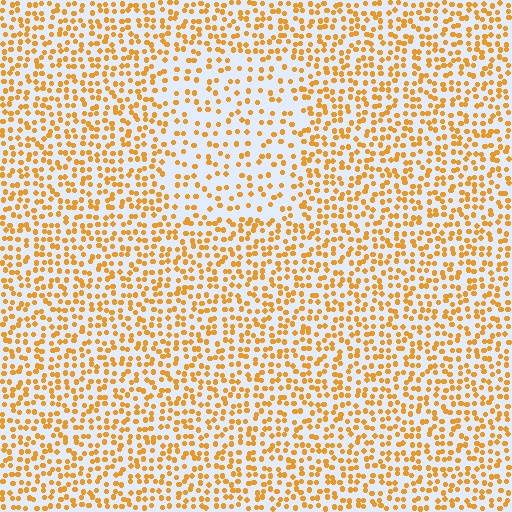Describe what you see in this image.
The image contains small orange elements arranged at two different densities. A rectangle-shaped region is visible where the elements are less densely packed than the surrounding area.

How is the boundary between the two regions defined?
The boundary is defined by a change in element density (approximately 1.8x ratio). All elements are the same color, size, and shape.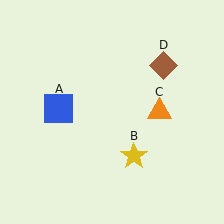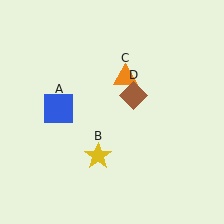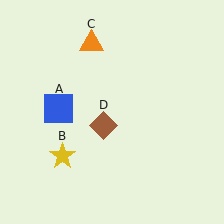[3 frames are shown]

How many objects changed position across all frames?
3 objects changed position: yellow star (object B), orange triangle (object C), brown diamond (object D).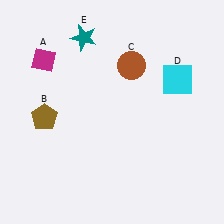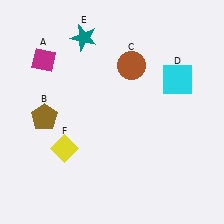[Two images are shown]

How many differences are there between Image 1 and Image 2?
There is 1 difference between the two images.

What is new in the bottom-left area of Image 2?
A yellow diamond (F) was added in the bottom-left area of Image 2.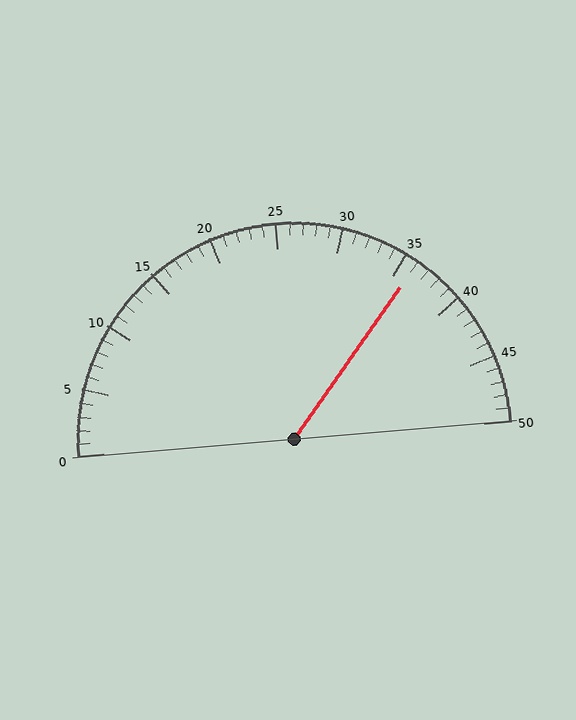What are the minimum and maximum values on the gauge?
The gauge ranges from 0 to 50.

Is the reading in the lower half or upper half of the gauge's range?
The reading is in the upper half of the range (0 to 50).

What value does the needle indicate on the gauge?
The needle indicates approximately 36.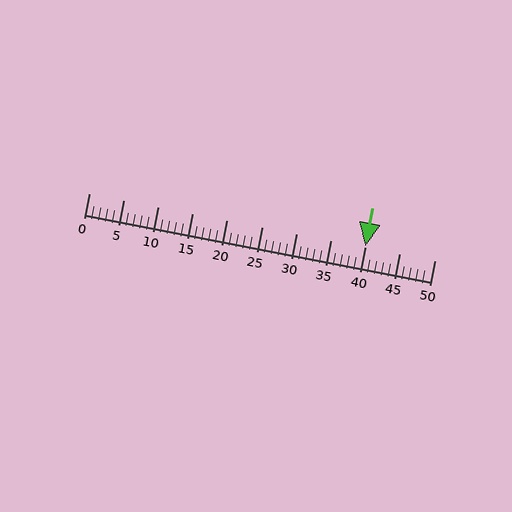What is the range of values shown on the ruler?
The ruler shows values from 0 to 50.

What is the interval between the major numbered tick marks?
The major tick marks are spaced 5 units apart.